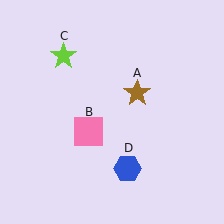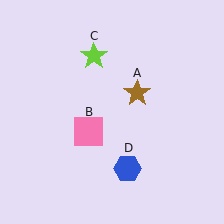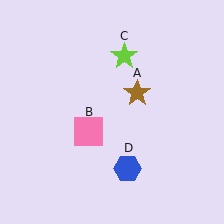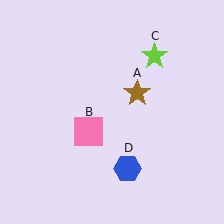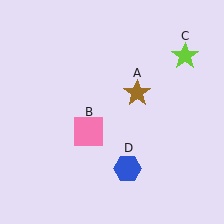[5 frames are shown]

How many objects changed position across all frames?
1 object changed position: lime star (object C).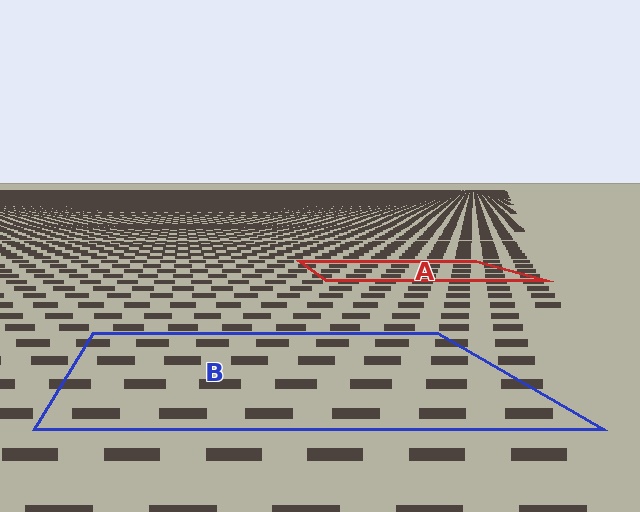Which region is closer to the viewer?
Region B is closer. The texture elements there are larger and more spread out.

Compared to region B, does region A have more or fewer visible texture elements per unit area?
Region A has more texture elements per unit area — they are packed more densely because it is farther away.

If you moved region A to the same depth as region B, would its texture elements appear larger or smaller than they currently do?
They would appear larger. At a closer depth, the same texture elements are projected at a bigger on-screen size.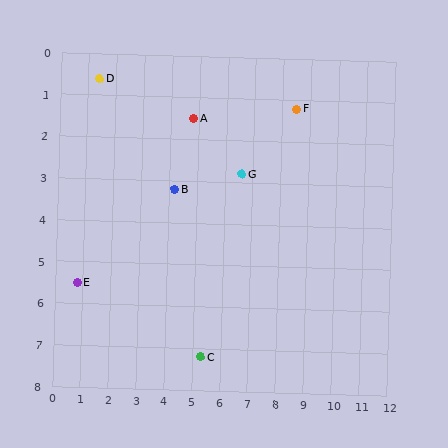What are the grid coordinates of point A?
Point A is at approximately (4.8, 1.5).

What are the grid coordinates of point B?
Point B is at approximately (4.2, 3.2).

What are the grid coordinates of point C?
Point C is at approximately (5.3, 7.2).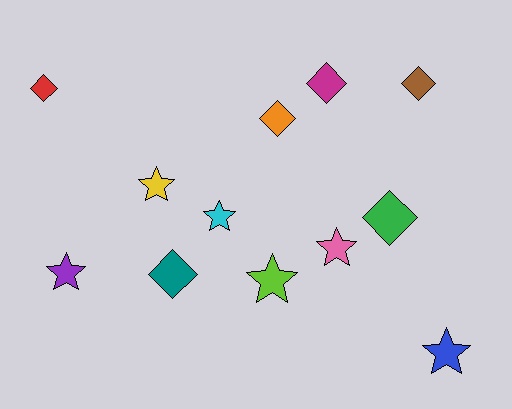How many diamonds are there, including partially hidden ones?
There are 6 diamonds.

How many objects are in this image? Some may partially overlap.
There are 12 objects.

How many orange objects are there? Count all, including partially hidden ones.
There is 1 orange object.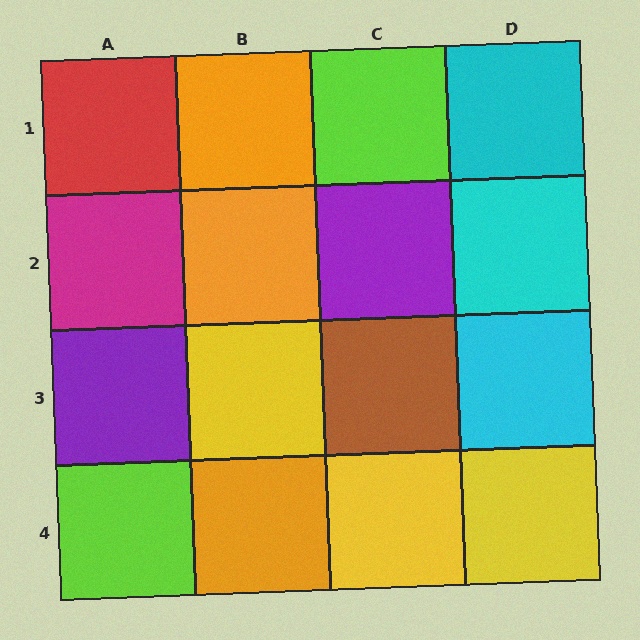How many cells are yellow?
3 cells are yellow.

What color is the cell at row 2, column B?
Orange.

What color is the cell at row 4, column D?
Yellow.